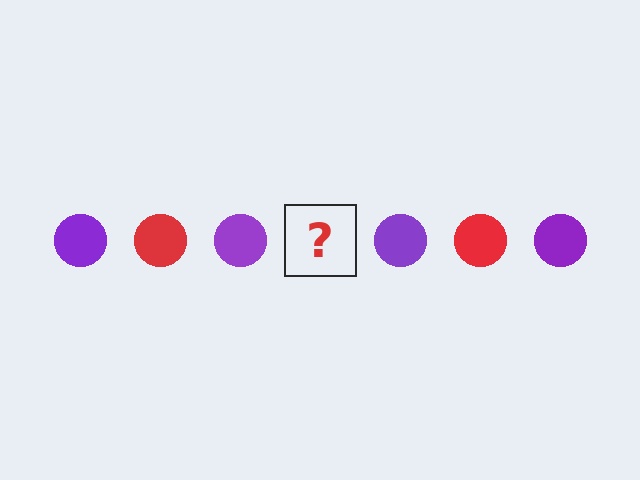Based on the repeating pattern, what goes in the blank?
The blank should be a red circle.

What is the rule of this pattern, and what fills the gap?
The rule is that the pattern cycles through purple, red circles. The gap should be filled with a red circle.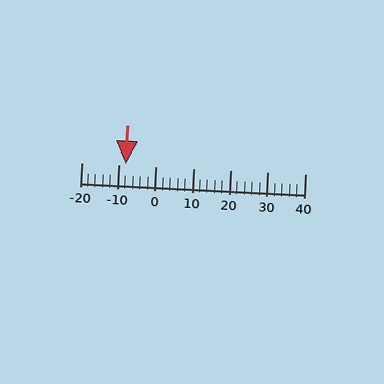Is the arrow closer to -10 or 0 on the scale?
The arrow is closer to -10.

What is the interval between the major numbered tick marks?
The major tick marks are spaced 10 units apart.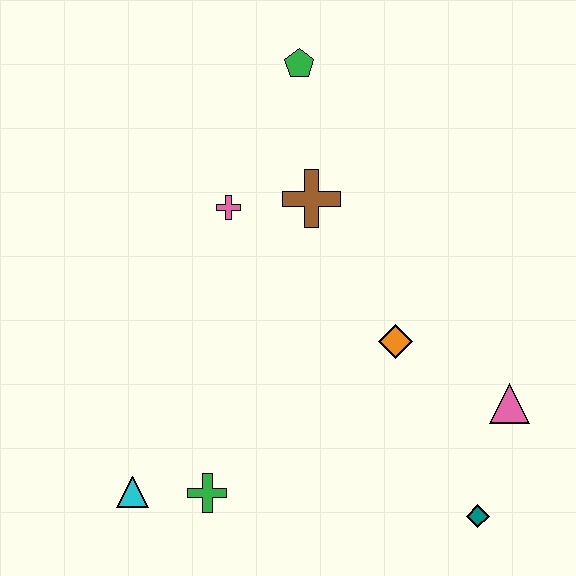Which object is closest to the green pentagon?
The brown cross is closest to the green pentagon.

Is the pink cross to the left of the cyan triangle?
No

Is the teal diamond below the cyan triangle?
Yes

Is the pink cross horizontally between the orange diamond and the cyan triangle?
Yes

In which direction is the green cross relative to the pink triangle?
The green cross is to the left of the pink triangle.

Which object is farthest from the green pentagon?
The teal diamond is farthest from the green pentagon.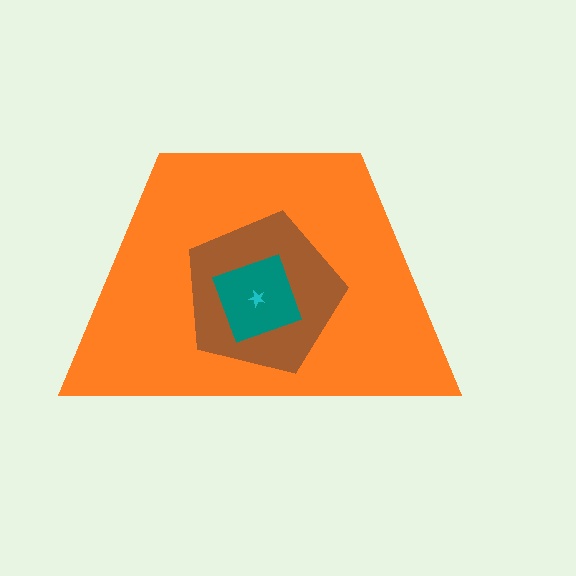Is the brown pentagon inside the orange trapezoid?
Yes.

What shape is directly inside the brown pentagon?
The teal square.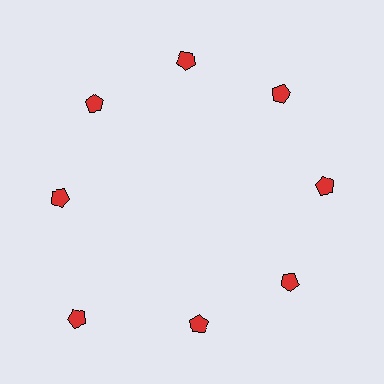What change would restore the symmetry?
The symmetry would be restored by moving it inward, back onto the ring so that all 8 pentagons sit at equal angles and equal distance from the center.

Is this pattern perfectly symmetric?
No. The 8 red pentagons are arranged in a ring, but one element near the 8 o'clock position is pushed outward from the center, breaking the 8-fold rotational symmetry.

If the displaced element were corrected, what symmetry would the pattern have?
It would have 8-fold rotational symmetry — the pattern would map onto itself every 45 degrees.